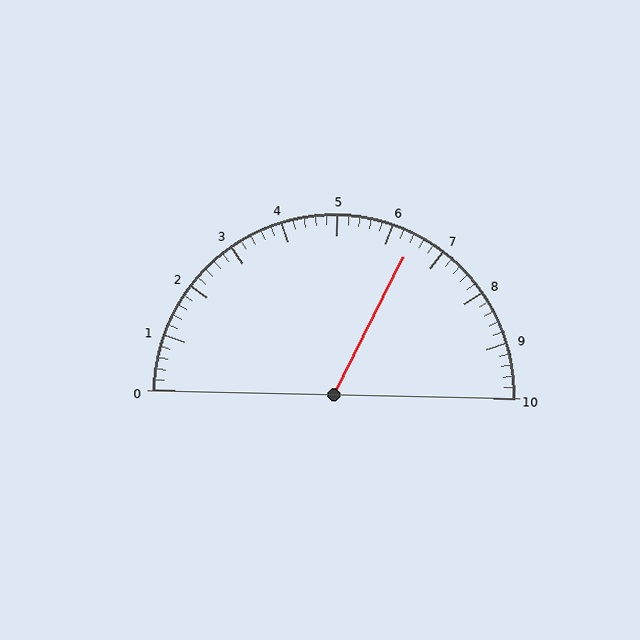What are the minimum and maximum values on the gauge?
The gauge ranges from 0 to 10.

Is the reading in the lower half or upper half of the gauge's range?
The reading is in the upper half of the range (0 to 10).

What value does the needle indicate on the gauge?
The needle indicates approximately 6.4.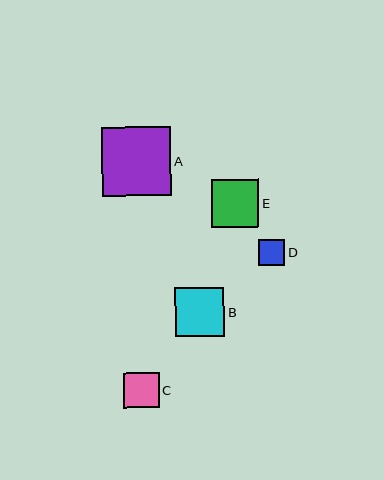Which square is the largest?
Square A is the largest with a size of approximately 69 pixels.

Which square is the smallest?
Square D is the smallest with a size of approximately 26 pixels.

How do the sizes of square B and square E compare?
Square B and square E are approximately the same size.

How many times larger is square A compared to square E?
Square A is approximately 1.5 times the size of square E.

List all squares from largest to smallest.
From largest to smallest: A, B, E, C, D.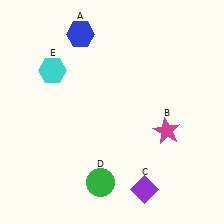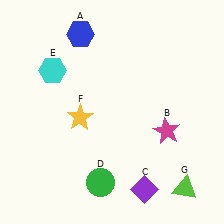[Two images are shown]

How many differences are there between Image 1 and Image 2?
There are 2 differences between the two images.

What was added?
A yellow star (F), a lime triangle (G) were added in Image 2.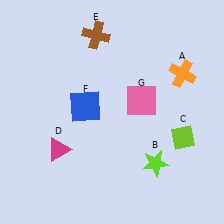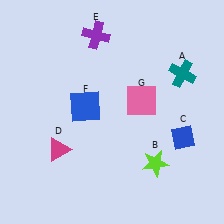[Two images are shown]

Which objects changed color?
A changed from orange to teal. C changed from lime to blue. E changed from brown to purple.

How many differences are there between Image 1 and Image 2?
There are 3 differences between the two images.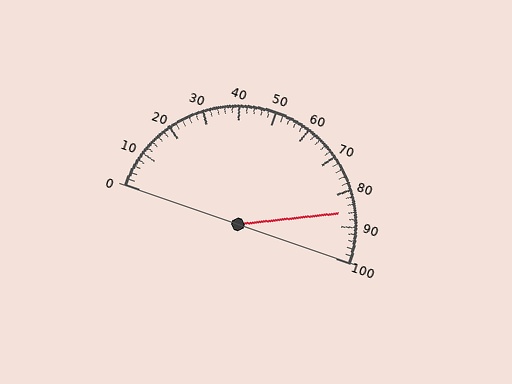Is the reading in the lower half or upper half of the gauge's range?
The reading is in the upper half of the range (0 to 100).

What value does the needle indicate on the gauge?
The needle indicates approximately 86.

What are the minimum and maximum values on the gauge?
The gauge ranges from 0 to 100.